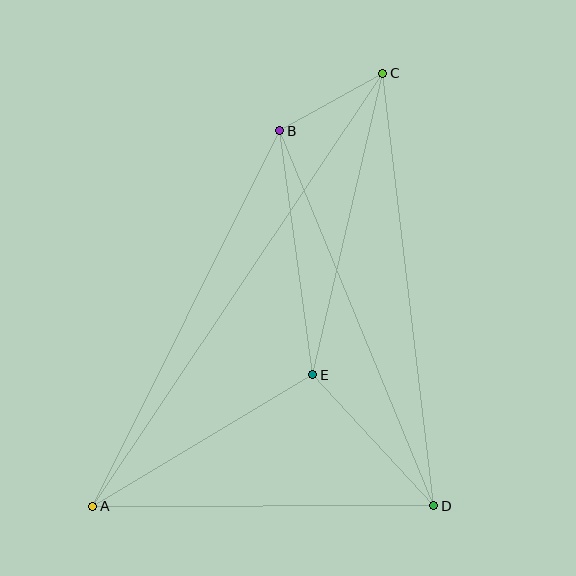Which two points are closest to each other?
Points B and C are closest to each other.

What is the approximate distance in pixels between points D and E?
The distance between D and E is approximately 179 pixels.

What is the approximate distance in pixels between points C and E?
The distance between C and E is approximately 309 pixels.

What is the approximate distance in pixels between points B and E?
The distance between B and E is approximately 246 pixels.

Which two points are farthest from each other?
Points A and C are farthest from each other.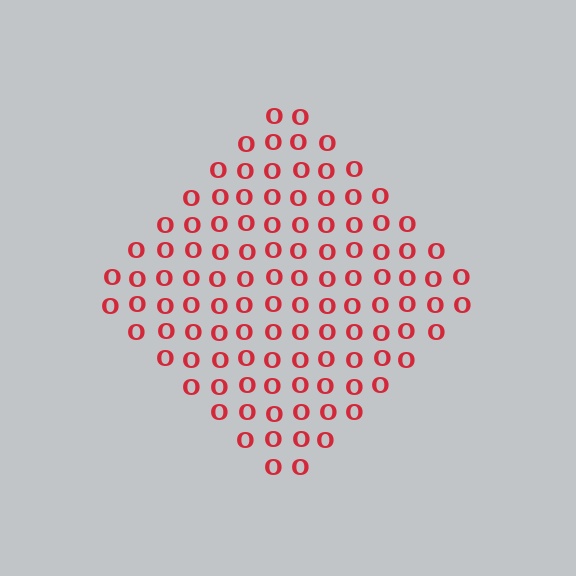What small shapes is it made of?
It is made of small letter O's.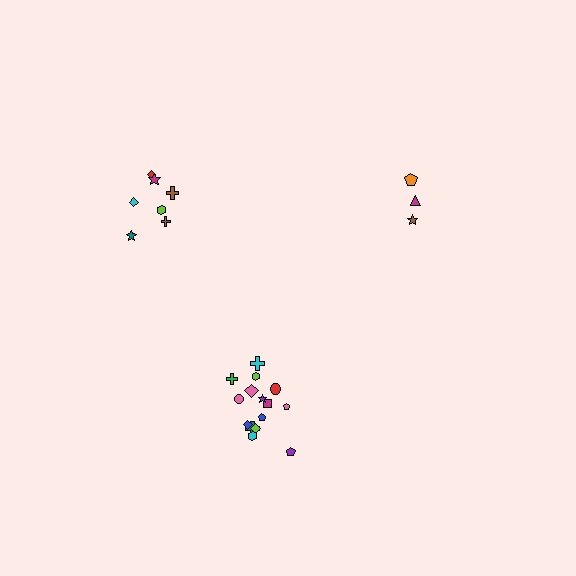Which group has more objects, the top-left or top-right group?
The top-left group.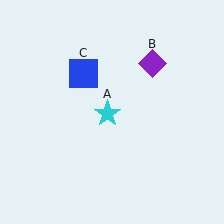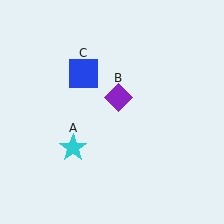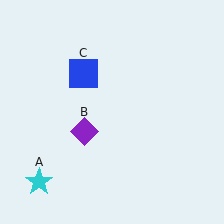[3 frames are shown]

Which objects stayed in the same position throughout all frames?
Blue square (object C) remained stationary.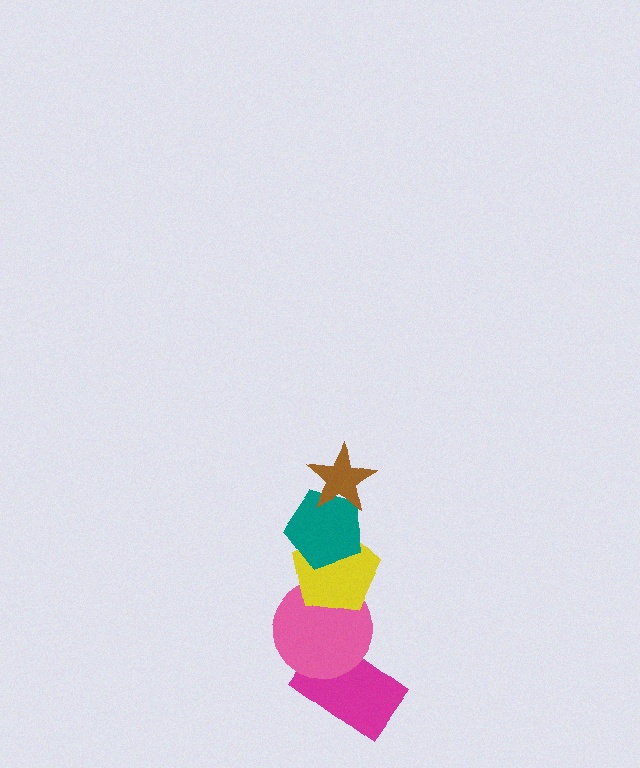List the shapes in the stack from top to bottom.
From top to bottom: the brown star, the teal pentagon, the yellow pentagon, the pink circle, the magenta rectangle.